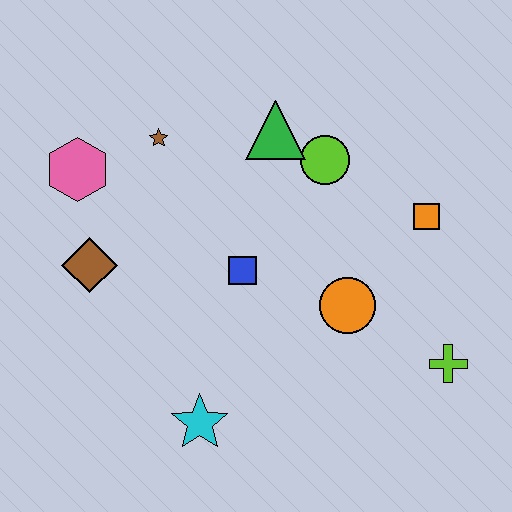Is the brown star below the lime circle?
No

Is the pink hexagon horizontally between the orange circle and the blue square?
No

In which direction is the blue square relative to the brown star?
The blue square is below the brown star.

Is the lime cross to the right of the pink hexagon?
Yes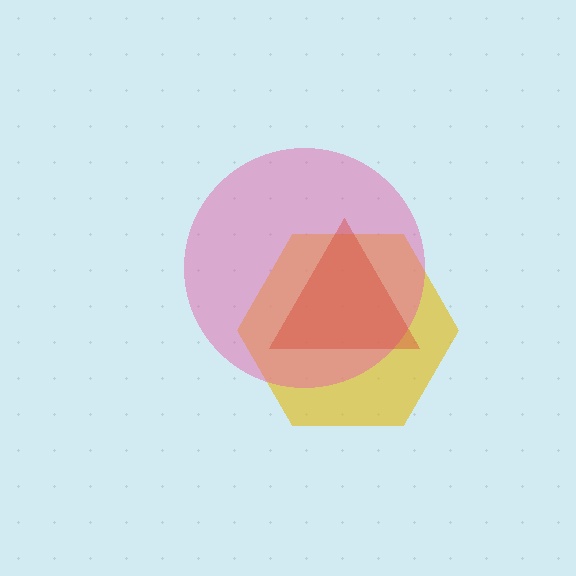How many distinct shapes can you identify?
There are 3 distinct shapes: a yellow hexagon, a pink circle, a red triangle.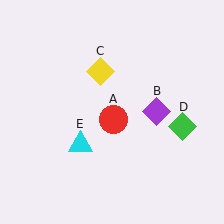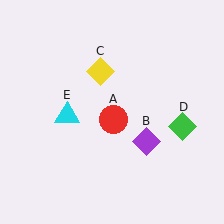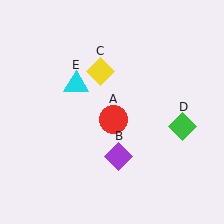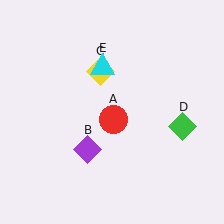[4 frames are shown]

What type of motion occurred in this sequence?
The purple diamond (object B), cyan triangle (object E) rotated clockwise around the center of the scene.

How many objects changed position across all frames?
2 objects changed position: purple diamond (object B), cyan triangle (object E).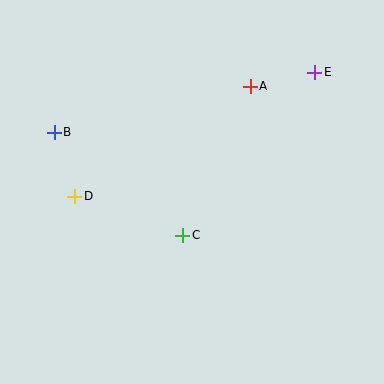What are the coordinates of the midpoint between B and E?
The midpoint between B and E is at (185, 102).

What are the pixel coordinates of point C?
Point C is at (183, 235).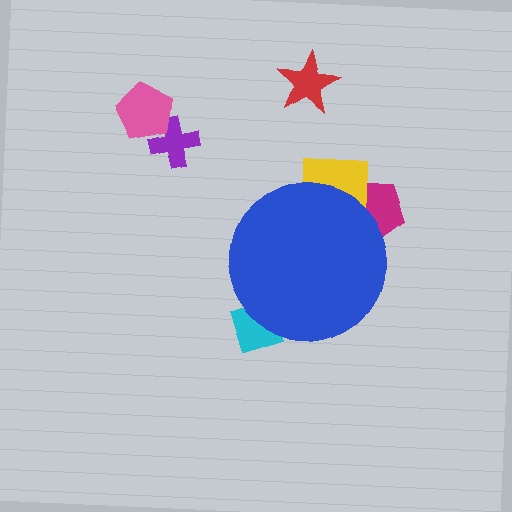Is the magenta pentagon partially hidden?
Yes, the magenta pentagon is partially hidden behind the blue circle.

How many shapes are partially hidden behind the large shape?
3 shapes are partially hidden.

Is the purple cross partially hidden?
No, the purple cross is fully visible.